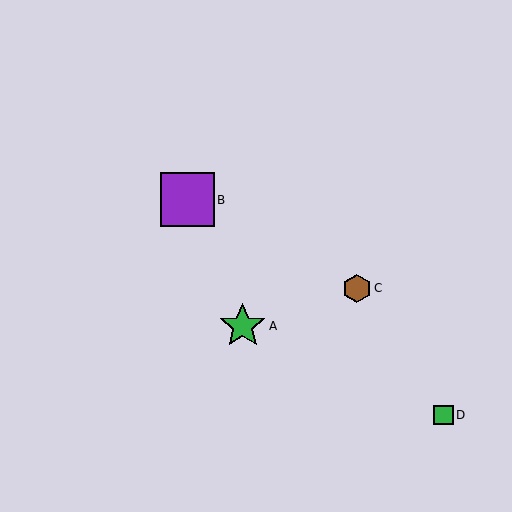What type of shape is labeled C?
Shape C is a brown hexagon.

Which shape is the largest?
The purple square (labeled B) is the largest.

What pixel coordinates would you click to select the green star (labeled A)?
Click at (243, 326) to select the green star A.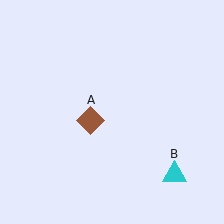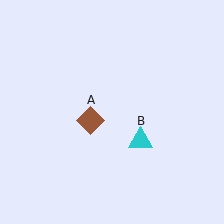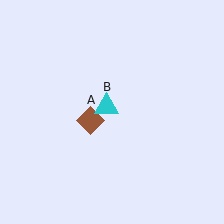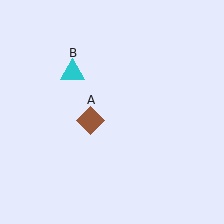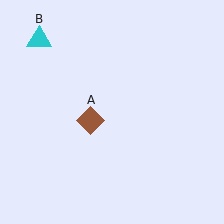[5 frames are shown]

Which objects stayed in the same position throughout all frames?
Brown diamond (object A) remained stationary.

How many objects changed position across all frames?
1 object changed position: cyan triangle (object B).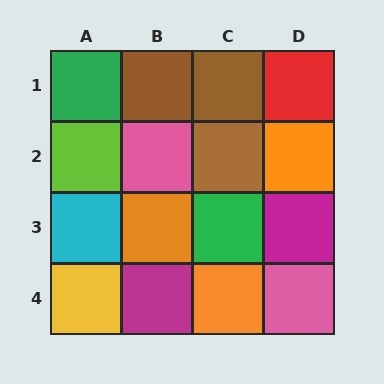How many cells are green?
2 cells are green.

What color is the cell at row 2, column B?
Pink.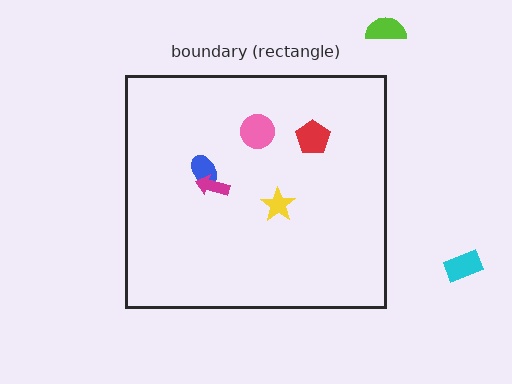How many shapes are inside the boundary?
5 inside, 2 outside.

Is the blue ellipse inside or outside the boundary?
Inside.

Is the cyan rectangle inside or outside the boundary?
Outside.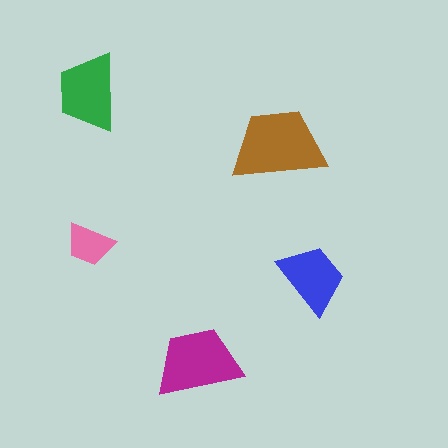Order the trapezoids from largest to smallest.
the brown one, the magenta one, the green one, the blue one, the pink one.